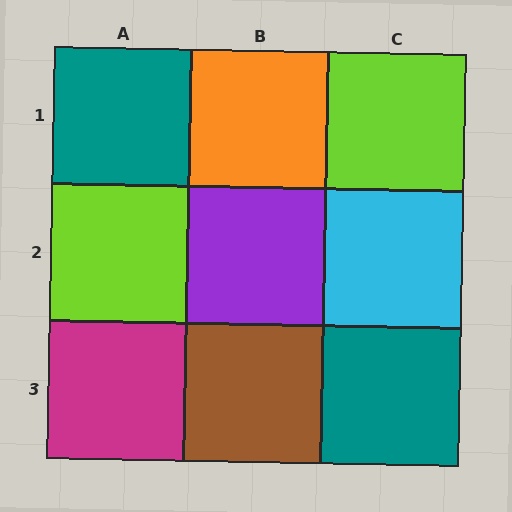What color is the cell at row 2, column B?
Purple.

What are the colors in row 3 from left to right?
Magenta, brown, teal.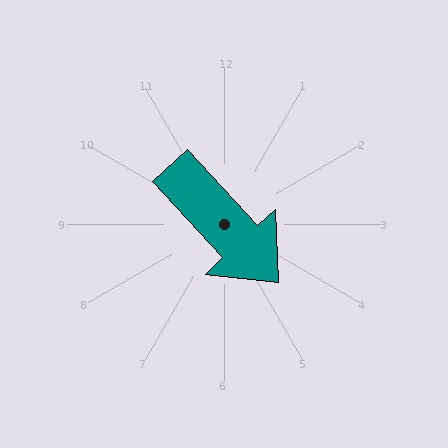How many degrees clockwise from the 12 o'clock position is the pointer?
Approximately 137 degrees.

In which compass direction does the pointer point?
Southeast.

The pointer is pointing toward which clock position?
Roughly 5 o'clock.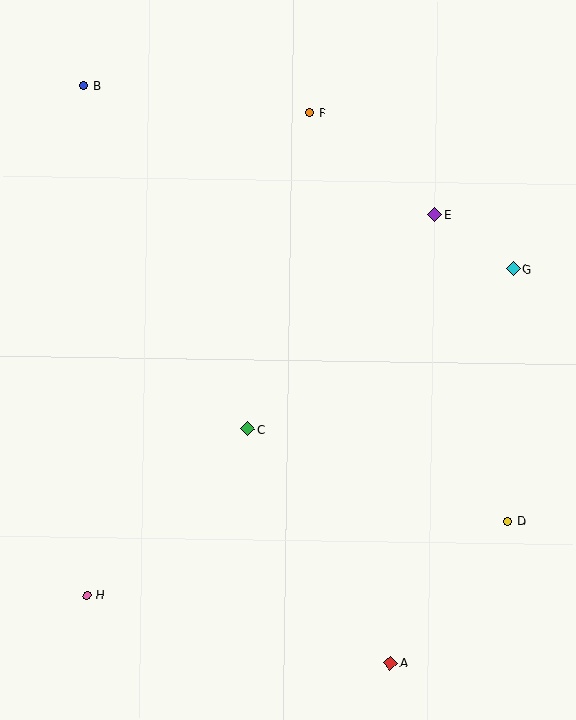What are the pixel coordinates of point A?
Point A is at (390, 663).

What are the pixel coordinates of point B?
Point B is at (84, 86).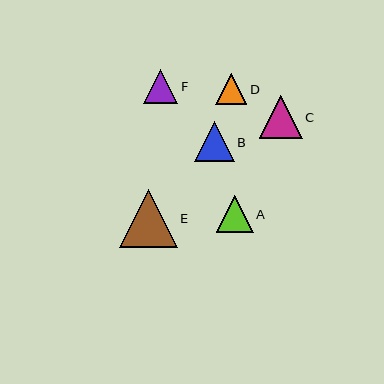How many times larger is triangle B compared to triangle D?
Triangle B is approximately 1.3 times the size of triangle D.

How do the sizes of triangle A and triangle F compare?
Triangle A and triangle F are approximately the same size.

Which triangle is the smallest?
Triangle D is the smallest with a size of approximately 31 pixels.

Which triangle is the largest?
Triangle E is the largest with a size of approximately 57 pixels.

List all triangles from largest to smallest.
From largest to smallest: E, C, B, A, F, D.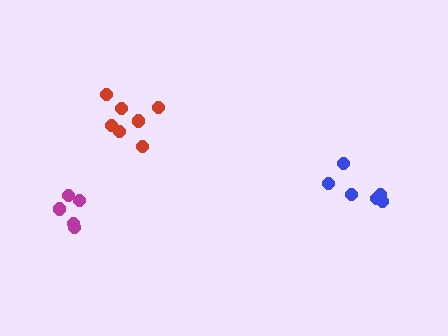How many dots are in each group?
Group 1: 6 dots, Group 2: 6 dots, Group 3: 8 dots (20 total).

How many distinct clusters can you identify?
There are 3 distinct clusters.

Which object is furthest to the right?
The blue cluster is rightmost.